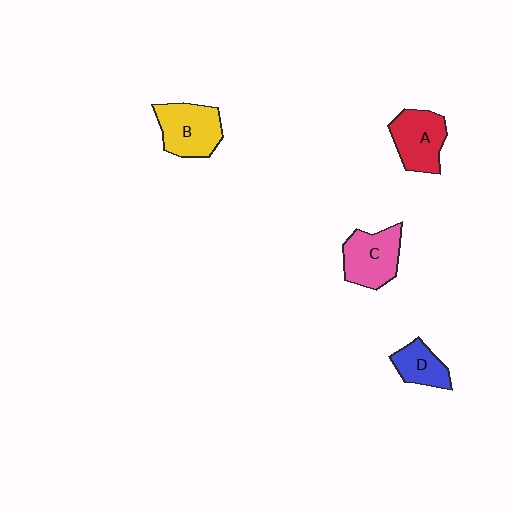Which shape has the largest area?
Shape B (yellow).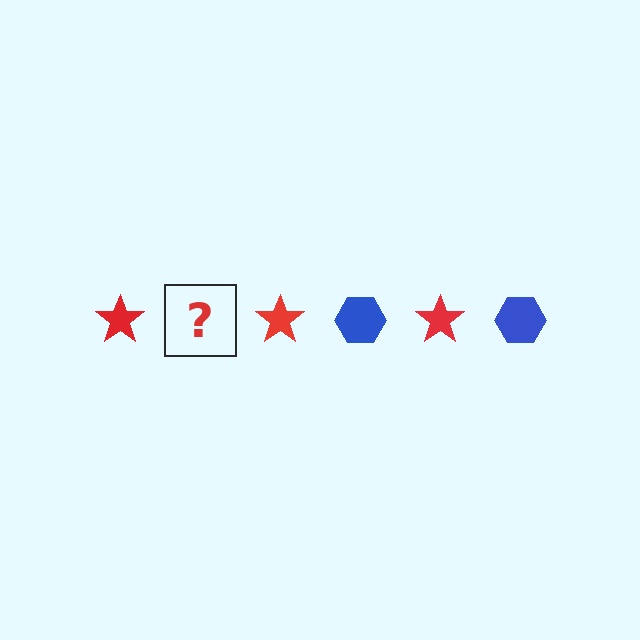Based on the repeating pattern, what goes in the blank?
The blank should be a blue hexagon.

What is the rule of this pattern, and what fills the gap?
The rule is that the pattern alternates between red star and blue hexagon. The gap should be filled with a blue hexagon.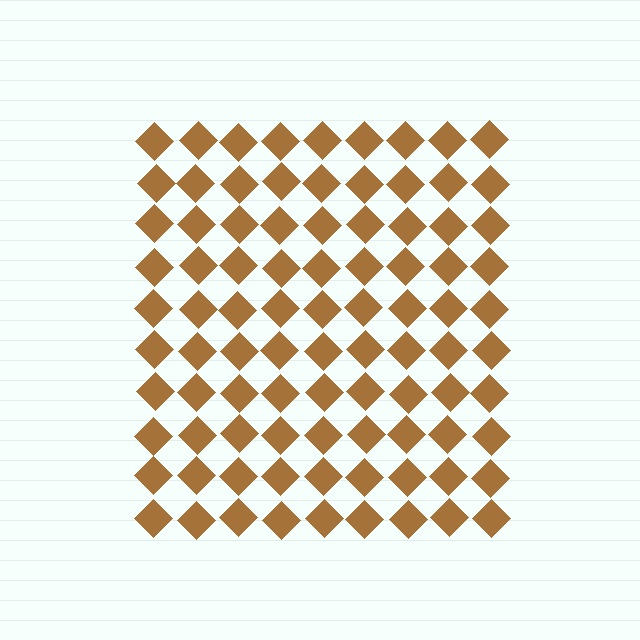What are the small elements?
The small elements are diamonds.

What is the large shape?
The large shape is a square.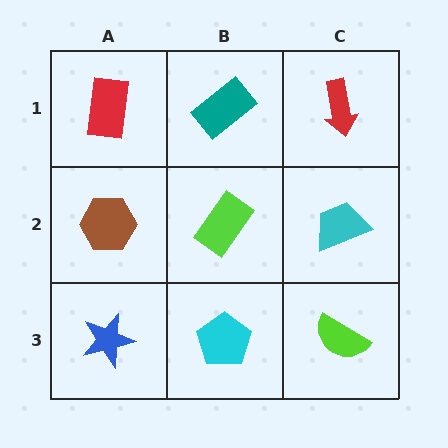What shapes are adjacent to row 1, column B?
A lime rectangle (row 2, column B), a red rectangle (row 1, column A), a red arrow (row 1, column C).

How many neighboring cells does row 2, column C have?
3.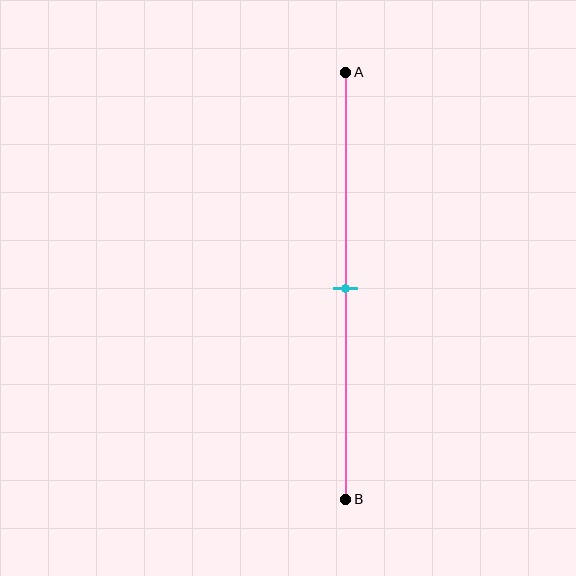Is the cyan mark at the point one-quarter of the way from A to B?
No, the mark is at about 50% from A, not at the 25% one-quarter point.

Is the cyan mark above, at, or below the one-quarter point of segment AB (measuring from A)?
The cyan mark is below the one-quarter point of segment AB.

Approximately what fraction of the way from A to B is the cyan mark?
The cyan mark is approximately 50% of the way from A to B.